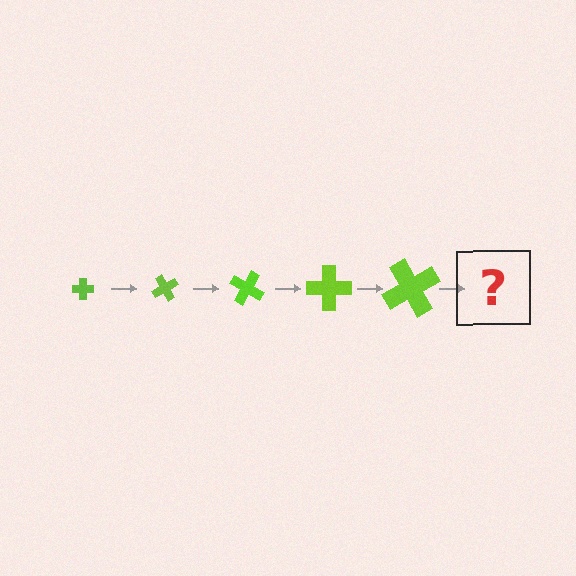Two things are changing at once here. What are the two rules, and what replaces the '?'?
The two rules are that the cross grows larger each step and it rotates 60 degrees each step. The '?' should be a cross, larger than the previous one and rotated 300 degrees from the start.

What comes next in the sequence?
The next element should be a cross, larger than the previous one and rotated 300 degrees from the start.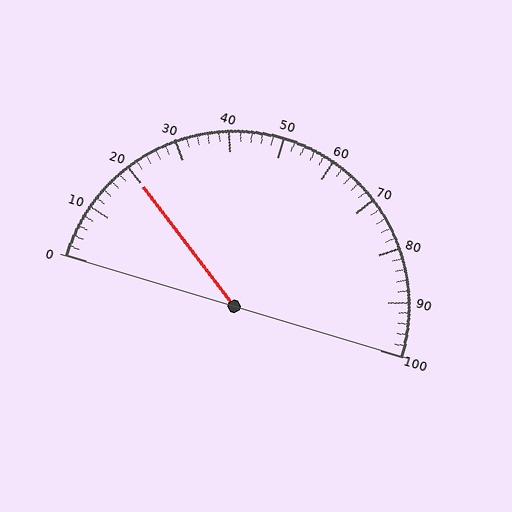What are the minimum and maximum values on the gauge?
The gauge ranges from 0 to 100.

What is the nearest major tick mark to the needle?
The nearest major tick mark is 20.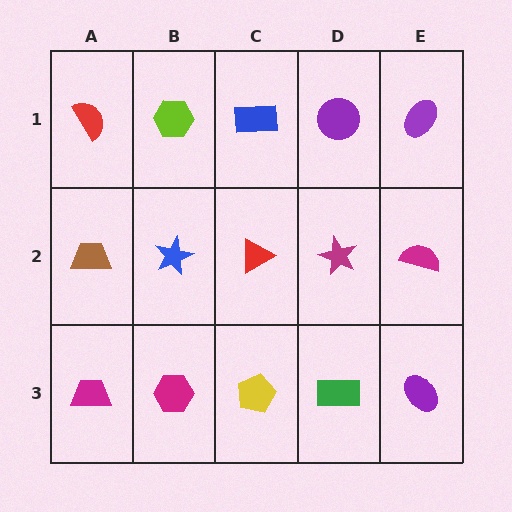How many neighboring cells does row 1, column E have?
2.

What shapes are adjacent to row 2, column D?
A purple circle (row 1, column D), a green rectangle (row 3, column D), a red triangle (row 2, column C), a magenta semicircle (row 2, column E).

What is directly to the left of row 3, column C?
A magenta hexagon.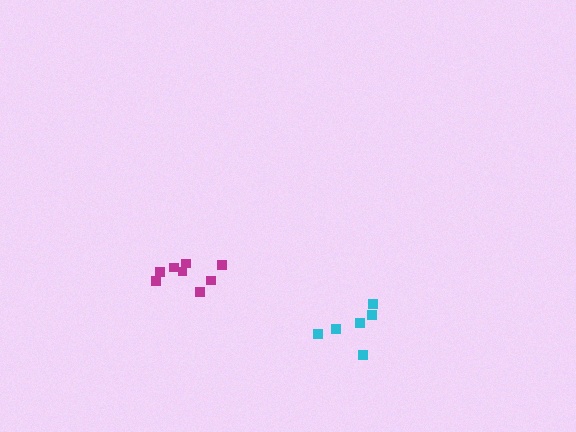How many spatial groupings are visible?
There are 2 spatial groupings.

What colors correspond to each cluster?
The clusters are colored: magenta, cyan.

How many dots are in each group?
Group 1: 8 dots, Group 2: 6 dots (14 total).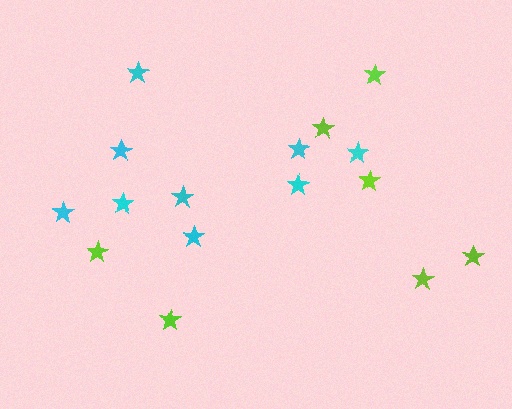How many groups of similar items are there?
There are 2 groups: one group of cyan stars (9) and one group of lime stars (7).